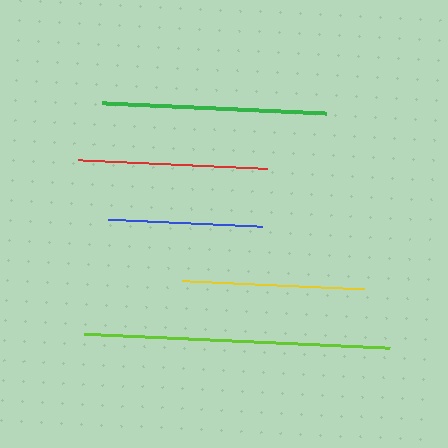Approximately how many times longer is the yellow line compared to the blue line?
The yellow line is approximately 1.2 times the length of the blue line.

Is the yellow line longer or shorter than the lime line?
The lime line is longer than the yellow line.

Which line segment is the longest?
The lime line is the longest at approximately 306 pixels.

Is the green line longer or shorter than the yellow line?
The green line is longer than the yellow line.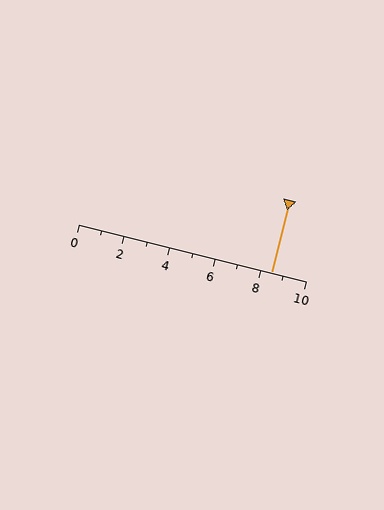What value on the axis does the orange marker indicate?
The marker indicates approximately 8.5.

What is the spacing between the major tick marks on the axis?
The major ticks are spaced 2 apart.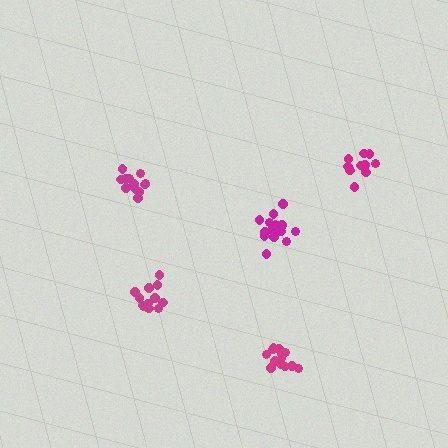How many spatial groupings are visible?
There are 5 spatial groupings.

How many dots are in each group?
Group 1: 13 dots, Group 2: 16 dots, Group 3: 13 dots, Group 4: 13 dots, Group 5: 12 dots (67 total).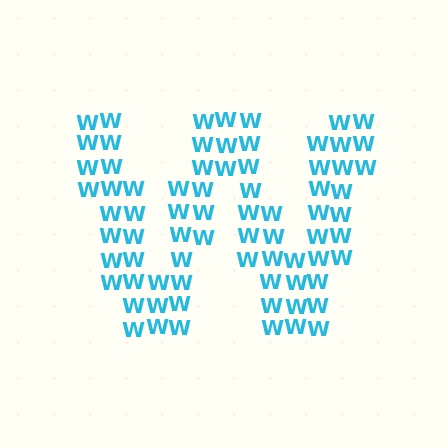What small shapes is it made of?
It is made of small letter W's.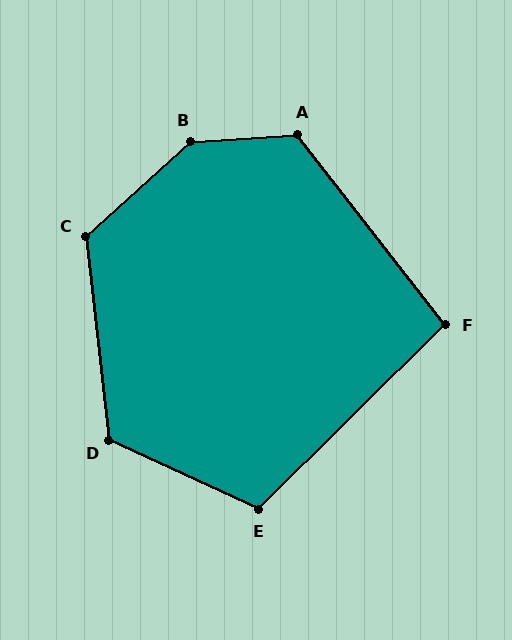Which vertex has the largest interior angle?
B, at approximately 142 degrees.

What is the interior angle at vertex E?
Approximately 110 degrees (obtuse).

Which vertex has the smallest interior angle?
F, at approximately 97 degrees.